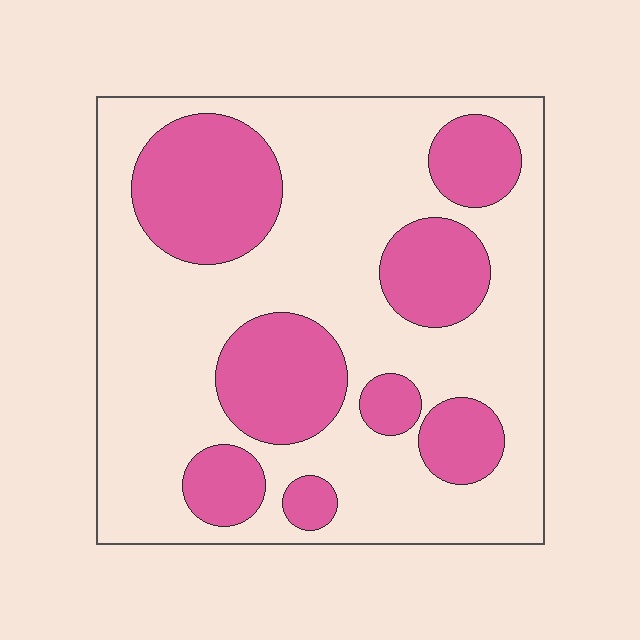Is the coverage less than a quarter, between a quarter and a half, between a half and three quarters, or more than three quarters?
Between a quarter and a half.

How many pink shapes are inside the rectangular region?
8.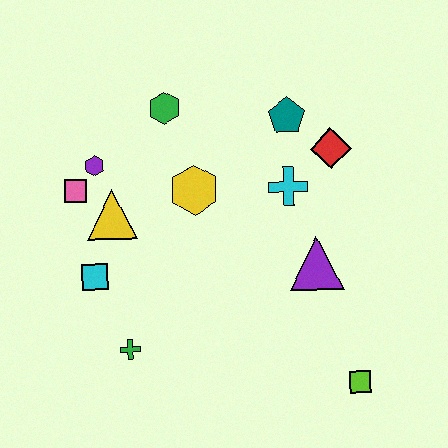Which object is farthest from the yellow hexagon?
The lime square is farthest from the yellow hexagon.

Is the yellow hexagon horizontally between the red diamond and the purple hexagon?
Yes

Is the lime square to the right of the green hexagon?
Yes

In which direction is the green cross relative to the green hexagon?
The green cross is below the green hexagon.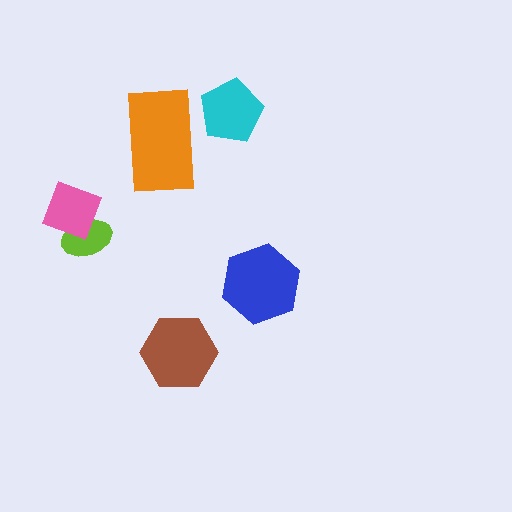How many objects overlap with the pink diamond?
1 object overlaps with the pink diamond.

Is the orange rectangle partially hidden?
No, no other shape covers it.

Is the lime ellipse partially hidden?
Yes, it is partially covered by another shape.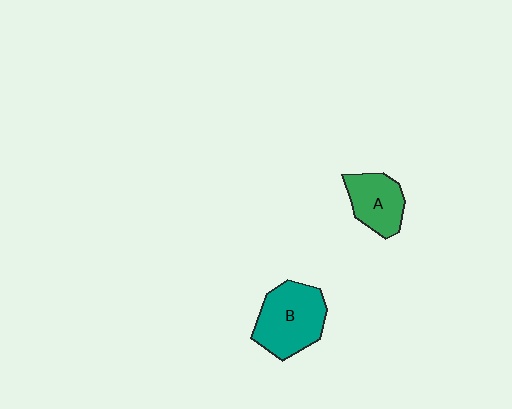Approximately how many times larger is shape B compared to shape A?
Approximately 1.5 times.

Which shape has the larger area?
Shape B (teal).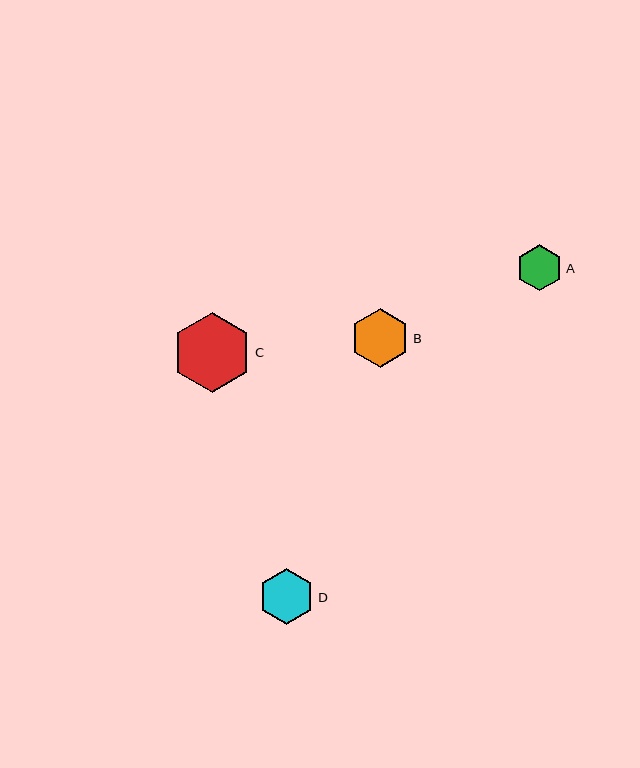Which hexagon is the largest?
Hexagon C is the largest with a size of approximately 80 pixels.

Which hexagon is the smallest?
Hexagon A is the smallest with a size of approximately 46 pixels.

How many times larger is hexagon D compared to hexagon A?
Hexagon D is approximately 1.2 times the size of hexagon A.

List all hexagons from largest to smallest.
From largest to smallest: C, B, D, A.